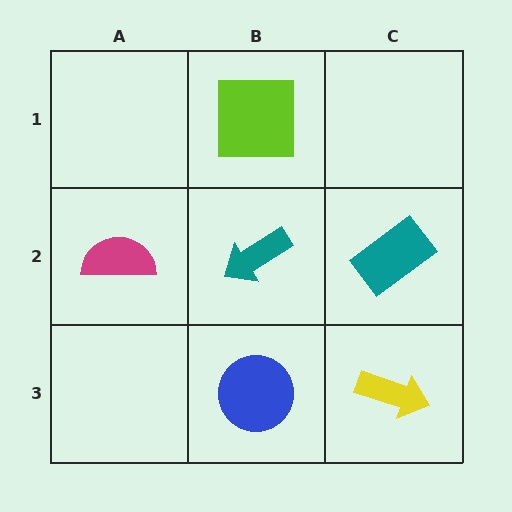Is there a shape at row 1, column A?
No, that cell is empty.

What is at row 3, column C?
A yellow arrow.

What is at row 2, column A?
A magenta semicircle.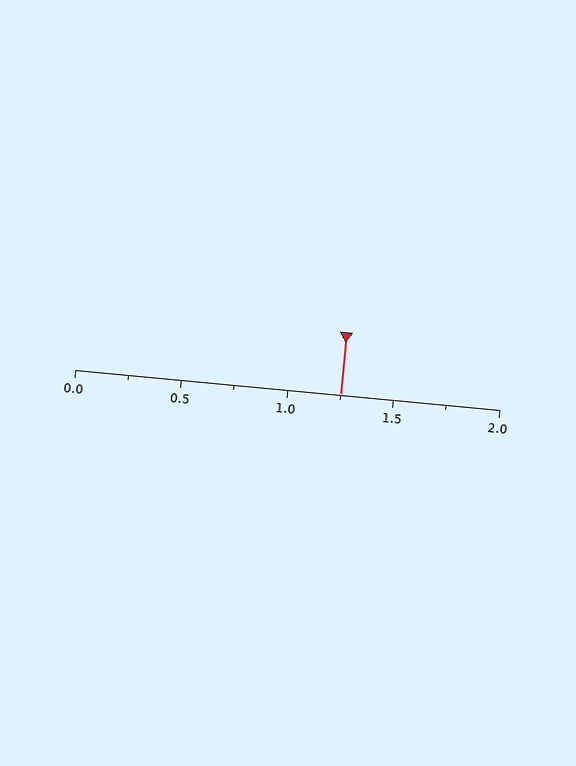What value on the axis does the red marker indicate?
The marker indicates approximately 1.25.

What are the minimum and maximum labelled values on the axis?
The axis runs from 0.0 to 2.0.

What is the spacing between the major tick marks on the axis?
The major ticks are spaced 0.5 apart.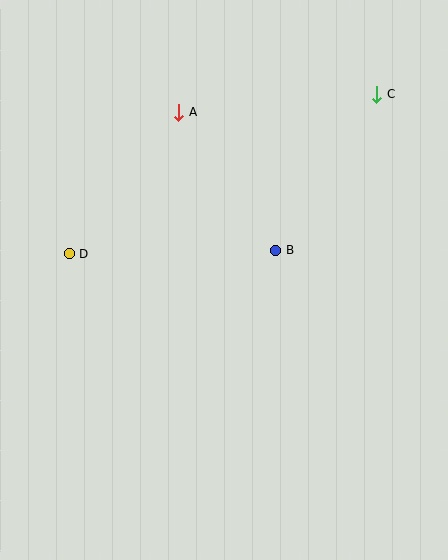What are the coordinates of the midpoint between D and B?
The midpoint between D and B is at (173, 252).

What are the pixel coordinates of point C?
Point C is at (377, 94).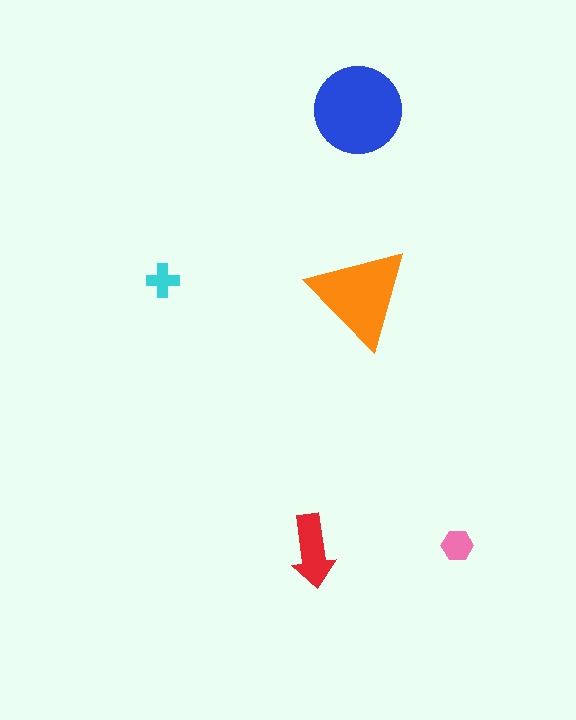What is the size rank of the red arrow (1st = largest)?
3rd.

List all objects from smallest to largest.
The cyan cross, the pink hexagon, the red arrow, the orange triangle, the blue circle.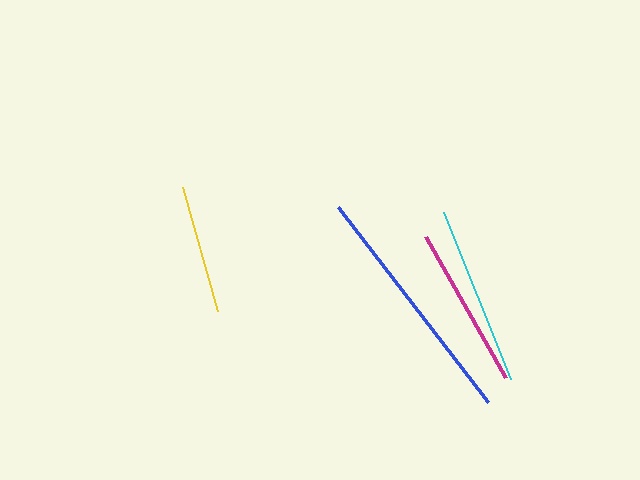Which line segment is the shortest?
The yellow line is the shortest at approximately 129 pixels.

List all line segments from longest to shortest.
From longest to shortest: blue, cyan, magenta, yellow.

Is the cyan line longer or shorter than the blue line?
The blue line is longer than the cyan line.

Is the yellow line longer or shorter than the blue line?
The blue line is longer than the yellow line.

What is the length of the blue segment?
The blue segment is approximately 247 pixels long.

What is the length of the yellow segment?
The yellow segment is approximately 129 pixels long.